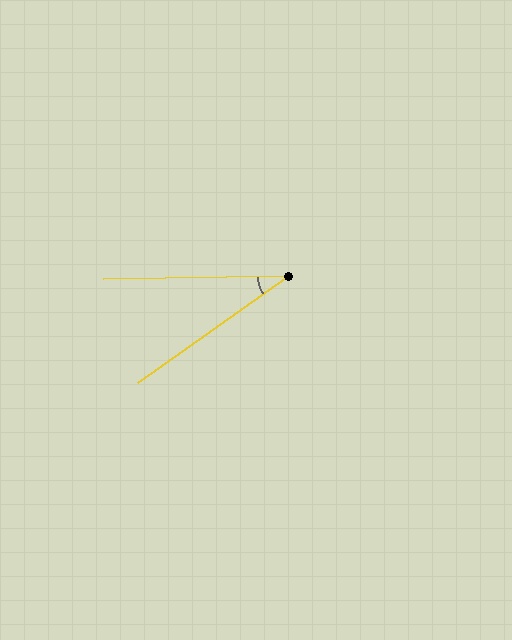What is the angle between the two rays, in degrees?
Approximately 35 degrees.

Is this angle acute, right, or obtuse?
It is acute.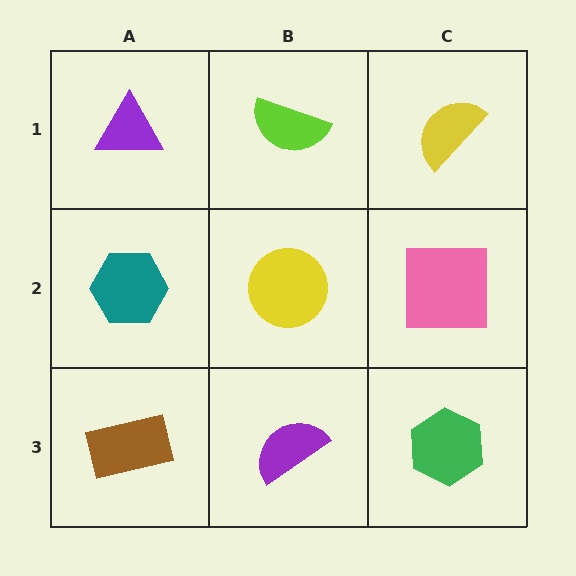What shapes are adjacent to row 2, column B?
A lime semicircle (row 1, column B), a purple semicircle (row 3, column B), a teal hexagon (row 2, column A), a pink square (row 2, column C).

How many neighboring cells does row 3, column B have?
3.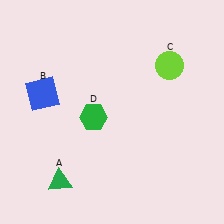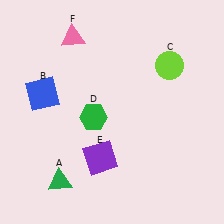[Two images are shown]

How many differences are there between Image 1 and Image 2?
There are 2 differences between the two images.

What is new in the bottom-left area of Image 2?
A purple square (E) was added in the bottom-left area of Image 2.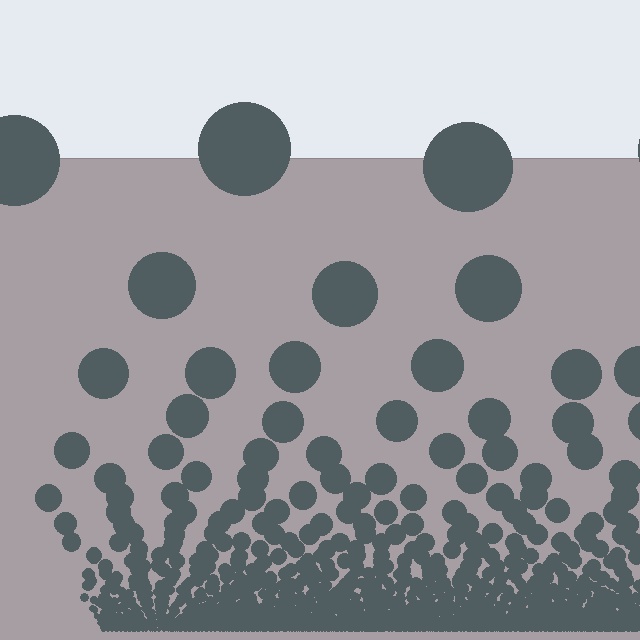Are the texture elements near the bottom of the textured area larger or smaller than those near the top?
Smaller. The gradient is inverted — elements near the bottom are smaller and denser.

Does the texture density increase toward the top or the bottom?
Density increases toward the bottom.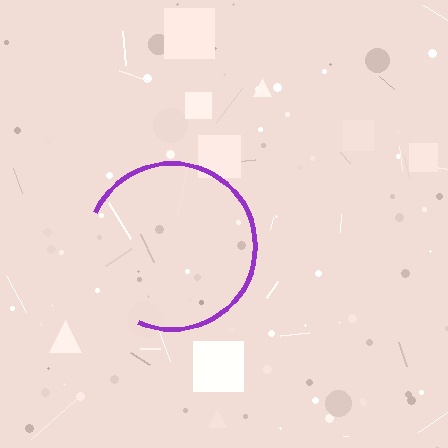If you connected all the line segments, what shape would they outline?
They would outline a circle.